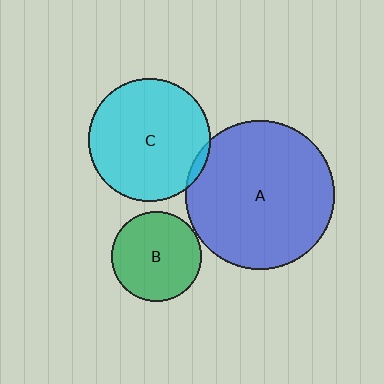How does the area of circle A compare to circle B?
Approximately 2.7 times.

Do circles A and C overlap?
Yes.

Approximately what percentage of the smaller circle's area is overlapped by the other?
Approximately 5%.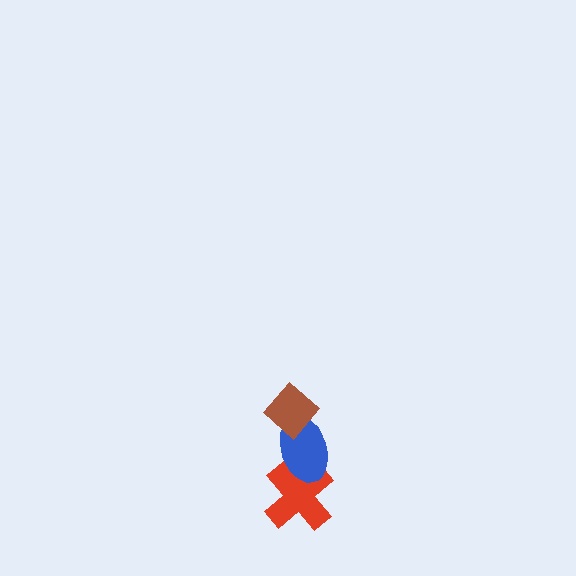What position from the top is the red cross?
The red cross is 3rd from the top.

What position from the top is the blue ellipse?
The blue ellipse is 2nd from the top.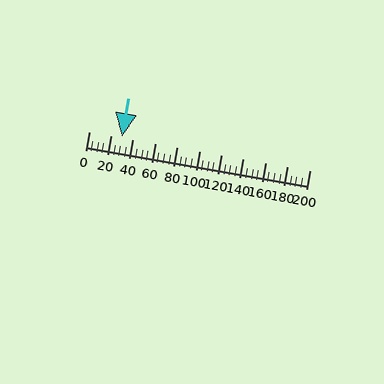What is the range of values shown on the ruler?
The ruler shows values from 0 to 200.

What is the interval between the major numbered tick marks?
The major tick marks are spaced 20 units apart.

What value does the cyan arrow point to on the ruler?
The cyan arrow points to approximately 30.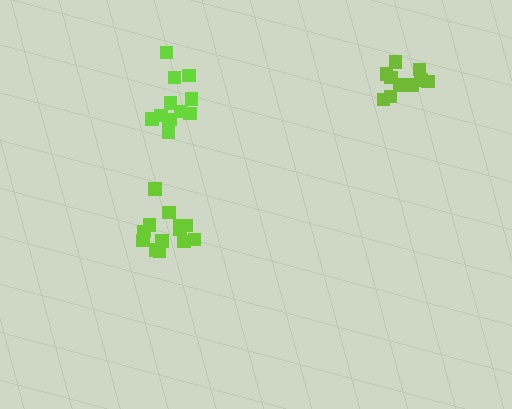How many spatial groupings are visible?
There are 3 spatial groupings.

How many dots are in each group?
Group 1: 13 dots, Group 2: 10 dots, Group 3: 12 dots (35 total).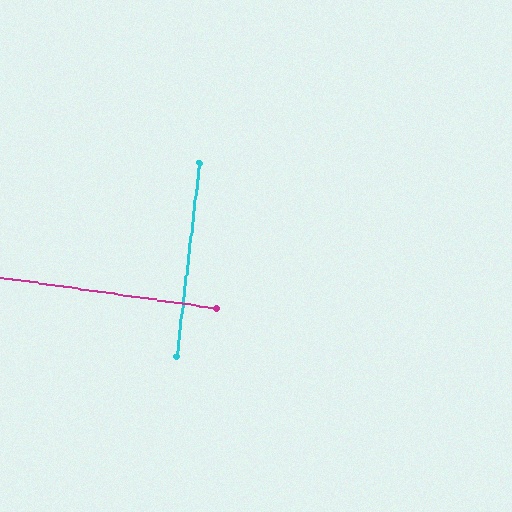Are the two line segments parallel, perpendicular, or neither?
Perpendicular — they meet at approximately 89°.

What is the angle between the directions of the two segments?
Approximately 89 degrees.